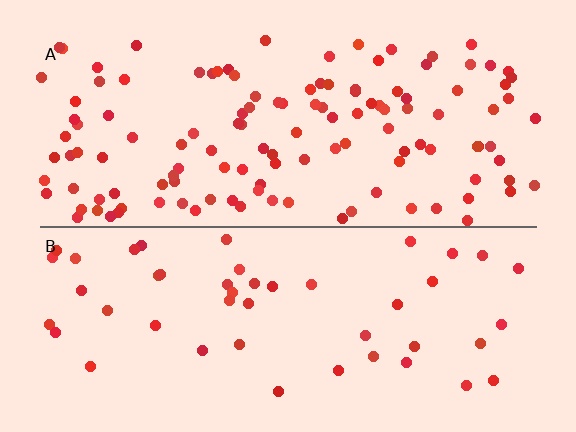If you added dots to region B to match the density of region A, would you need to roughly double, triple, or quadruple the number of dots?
Approximately triple.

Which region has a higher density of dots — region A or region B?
A (the top).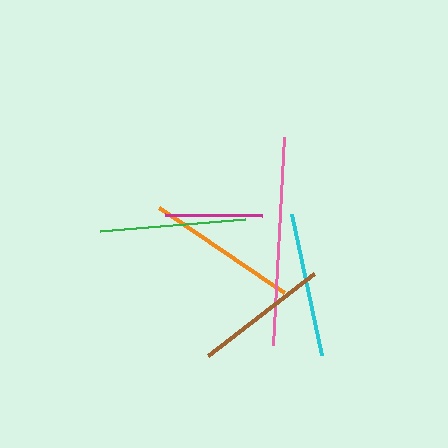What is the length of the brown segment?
The brown segment is approximately 134 pixels long.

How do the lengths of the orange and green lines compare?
The orange and green lines are approximately the same length.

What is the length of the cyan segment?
The cyan segment is approximately 144 pixels long.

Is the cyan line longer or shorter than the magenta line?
The cyan line is longer than the magenta line.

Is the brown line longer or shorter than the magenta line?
The brown line is longer than the magenta line.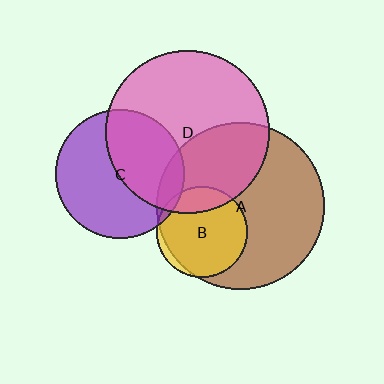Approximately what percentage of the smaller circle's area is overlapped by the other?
Approximately 10%.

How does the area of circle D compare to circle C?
Approximately 1.6 times.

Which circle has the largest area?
Circle A (brown).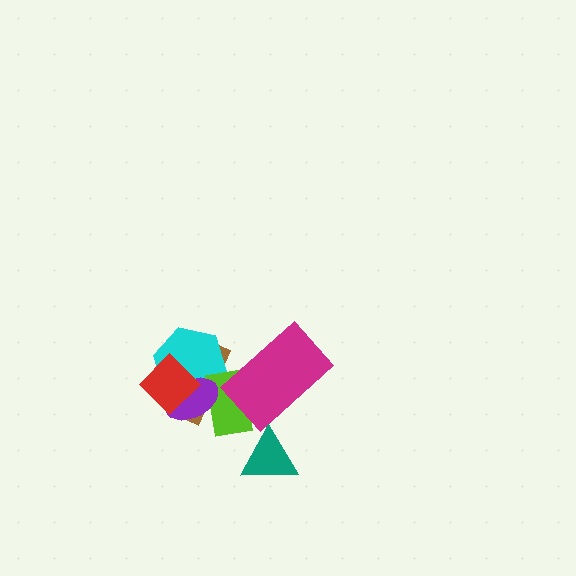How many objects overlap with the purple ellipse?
4 objects overlap with the purple ellipse.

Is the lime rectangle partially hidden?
Yes, it is partially covered by another shape.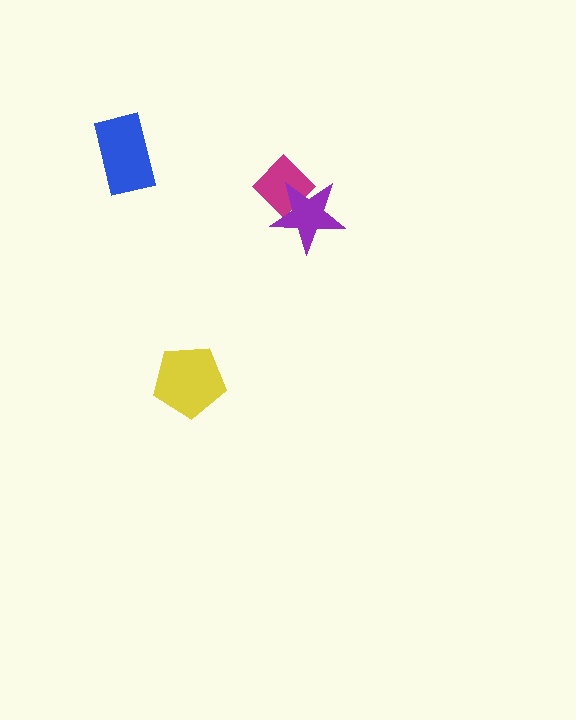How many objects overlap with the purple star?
1 object overlaps with the purple star.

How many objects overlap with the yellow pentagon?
0 objects overlap with the yellow pentagon.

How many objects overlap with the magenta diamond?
1 object overlaps with the magenta diamond.